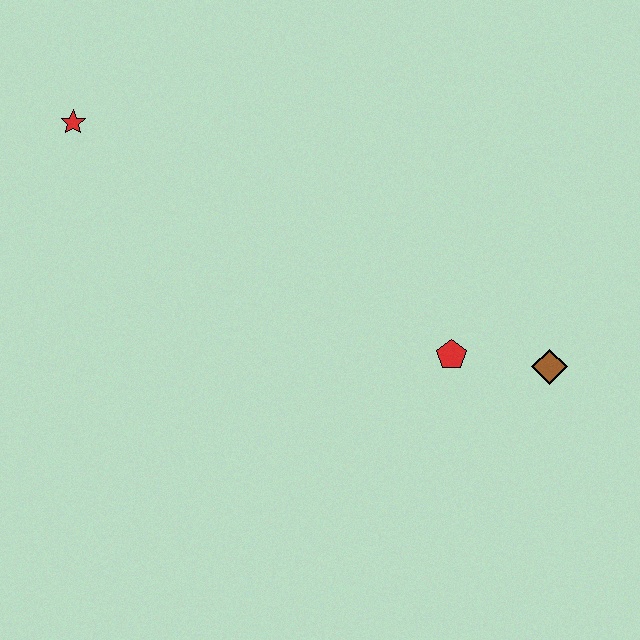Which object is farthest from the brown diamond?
The red star is farthest from the brown diamond.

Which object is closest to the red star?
The red pentagon is closest to the red star.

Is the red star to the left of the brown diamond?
Yes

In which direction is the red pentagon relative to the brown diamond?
The red pentagon is to the left of the brown diamond.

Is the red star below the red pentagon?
No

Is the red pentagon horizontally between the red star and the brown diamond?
Yes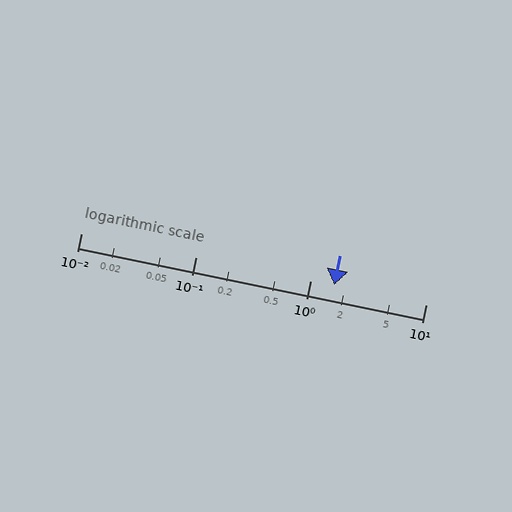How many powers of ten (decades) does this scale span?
The scale spans 3 decades, from 0.01 to 10.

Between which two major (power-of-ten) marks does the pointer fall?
The pointer is between 1 and 10.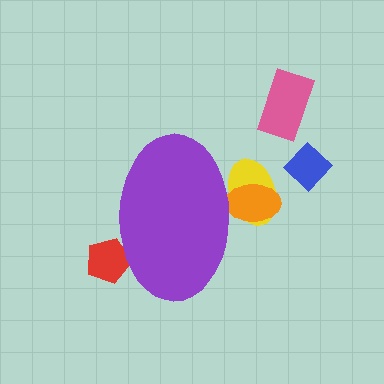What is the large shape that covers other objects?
A purple ellipse.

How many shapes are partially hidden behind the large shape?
3 shapes are partially hidden.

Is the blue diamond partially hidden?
No, the blue diamond is fully visible.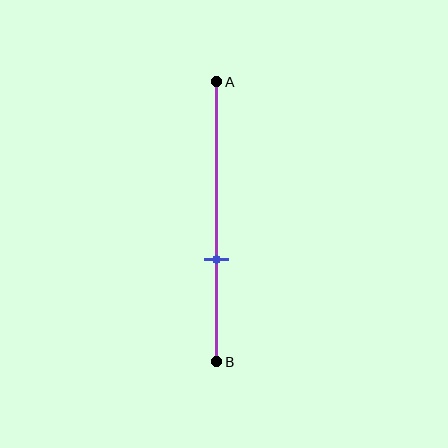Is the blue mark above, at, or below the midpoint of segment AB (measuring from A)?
The blue mark is below the midpoint of segment AB.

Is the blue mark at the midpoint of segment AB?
No, the mark is at about 65% from A, not at the 50% midpoint.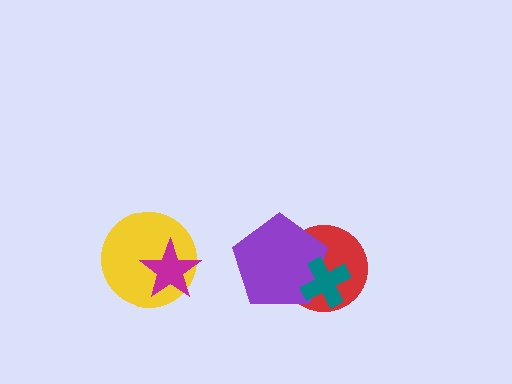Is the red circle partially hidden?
Yes, it is partially covered by another shape.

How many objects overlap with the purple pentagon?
2 objects overlap with the purple pentagon.